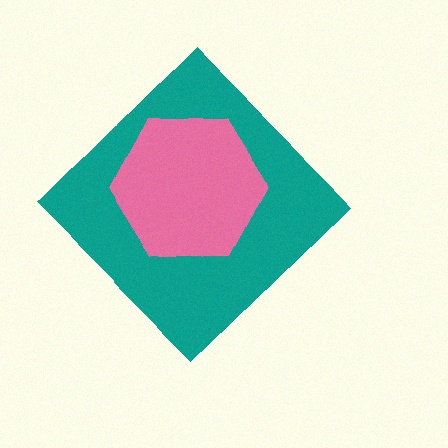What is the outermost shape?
The teal diamond.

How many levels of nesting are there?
2.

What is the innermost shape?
The pink hexagon.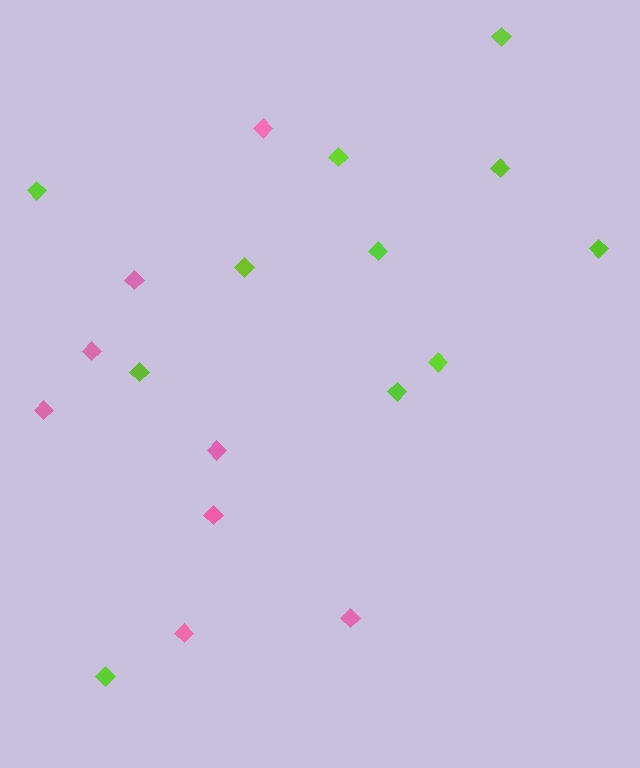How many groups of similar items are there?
There are 2 groups: one group of pink diamonds (8) and one group of lime diamonds (11).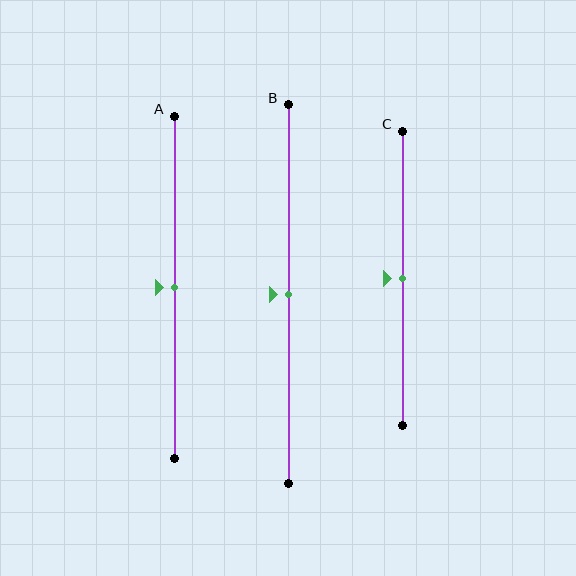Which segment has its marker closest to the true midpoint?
Segment A has its marker closest to the true midpoint.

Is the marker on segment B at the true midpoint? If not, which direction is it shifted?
Yes, the marker on segment B is at the true midpoint.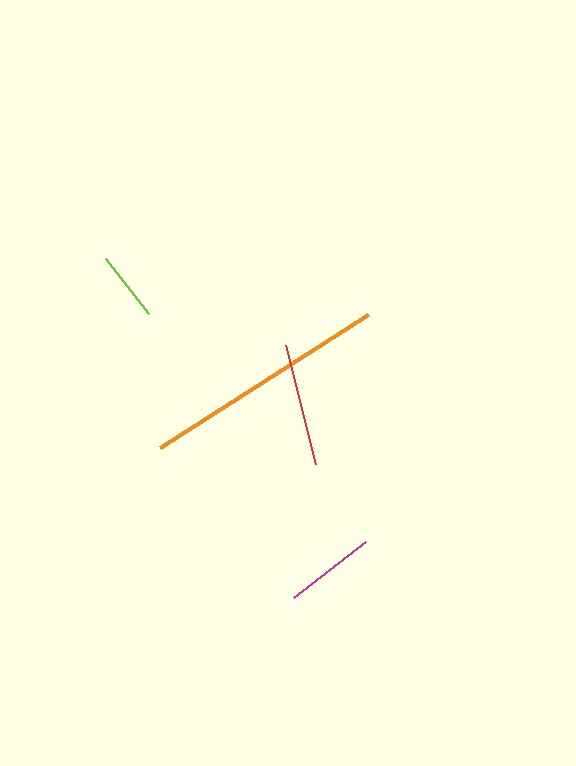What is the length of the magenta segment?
The magenta segment is approximately 91 pixels long.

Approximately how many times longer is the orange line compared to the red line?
The orange line is approximately 2.0 times the length of the red line.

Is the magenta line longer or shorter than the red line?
The red line is longer than the magenta line.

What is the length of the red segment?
The red segment is approximately 123 pixels long.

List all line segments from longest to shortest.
From longest to shortest: orange, red, magenta, lime.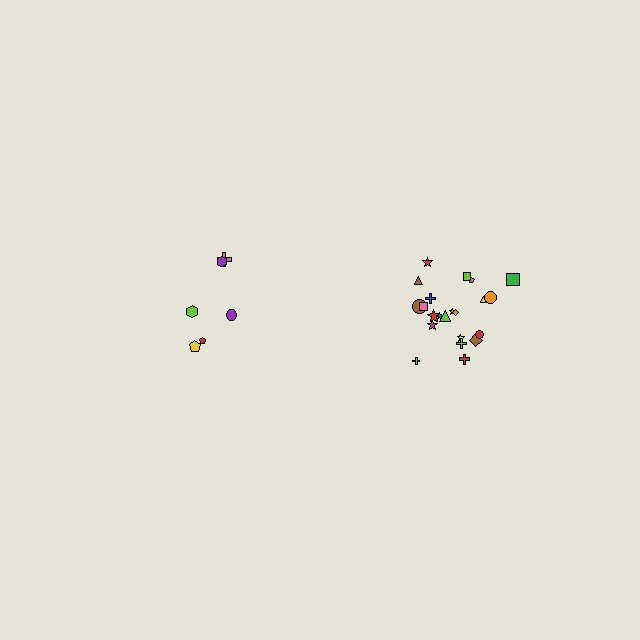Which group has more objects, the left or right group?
The right group.